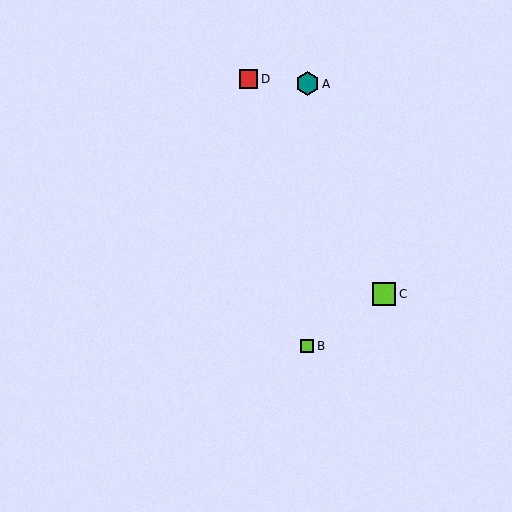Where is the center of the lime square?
The center of the lime square is at (307, 346).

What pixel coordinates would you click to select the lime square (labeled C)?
Click at (384, 294) to select the lime square C.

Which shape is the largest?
The teal hexagon (labeled A) is the largest.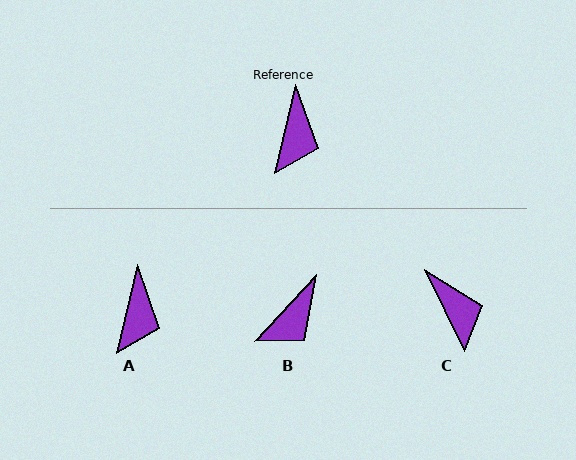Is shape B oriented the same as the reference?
No, it is off by about 29 degrees.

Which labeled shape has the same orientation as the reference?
A.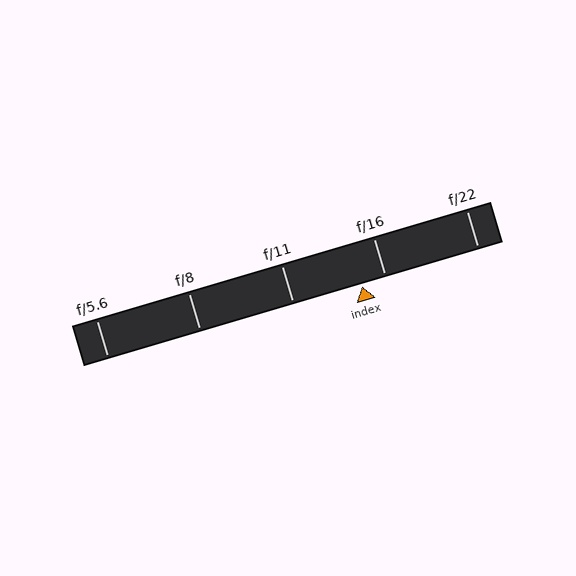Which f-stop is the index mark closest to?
The index mark is closest to f/16.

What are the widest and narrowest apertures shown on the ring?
The widest aperture shown is f/5.6 and the narrowest is f/22.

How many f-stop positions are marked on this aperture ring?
There are 5 f-stop positions marked.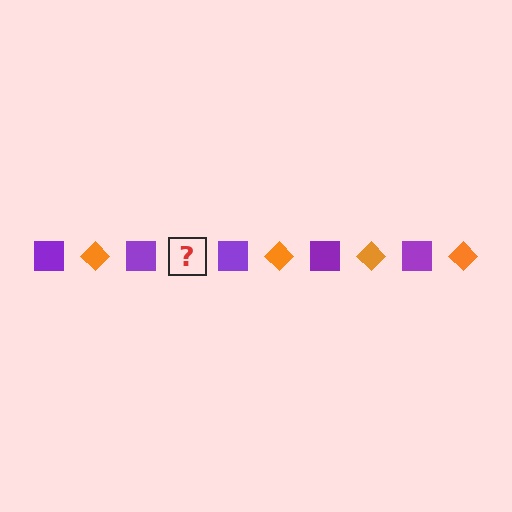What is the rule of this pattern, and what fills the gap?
The rule is that the pattern alternates between purple square and orange diamond. The gap should be filled with an orange diamond.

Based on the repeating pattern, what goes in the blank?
The blank should be an orange diamond.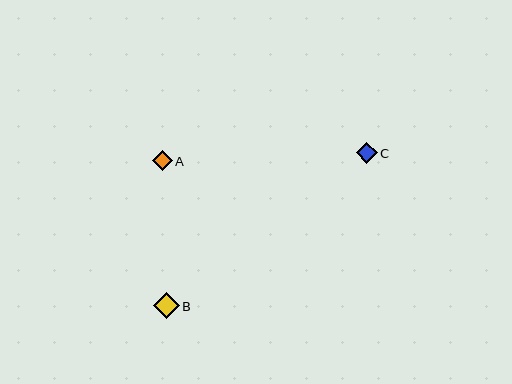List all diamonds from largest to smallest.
From largest to smallest: B, C, A.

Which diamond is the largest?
Diamond B is the largest with a size of approximately 25 pixels.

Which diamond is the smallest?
Diamond A is the smallest with a size of approximately 20 pixels.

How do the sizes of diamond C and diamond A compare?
Diamond C and diamond A are approximately the same size.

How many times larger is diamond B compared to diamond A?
Diamond B is approximately 1.2 times the size of diamond A.